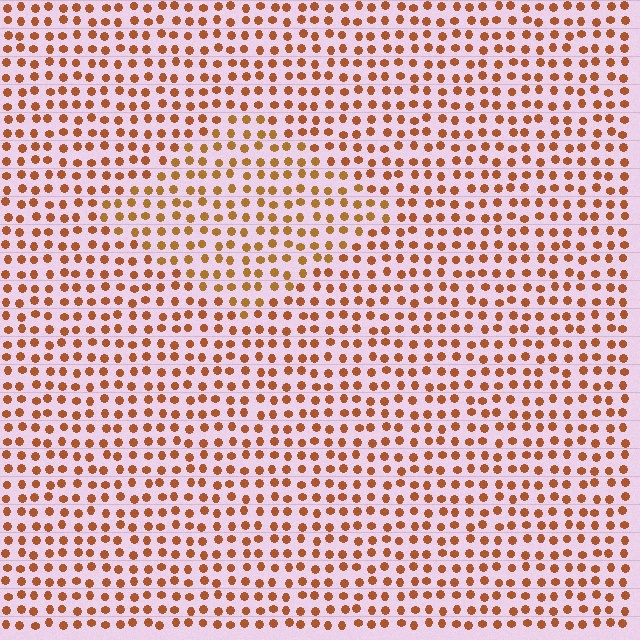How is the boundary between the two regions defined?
The boundary is defined purely by a slight shift in hue (about 16 degrees). Spacing, size, and orientation are identical on both sides.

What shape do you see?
I see a diamond.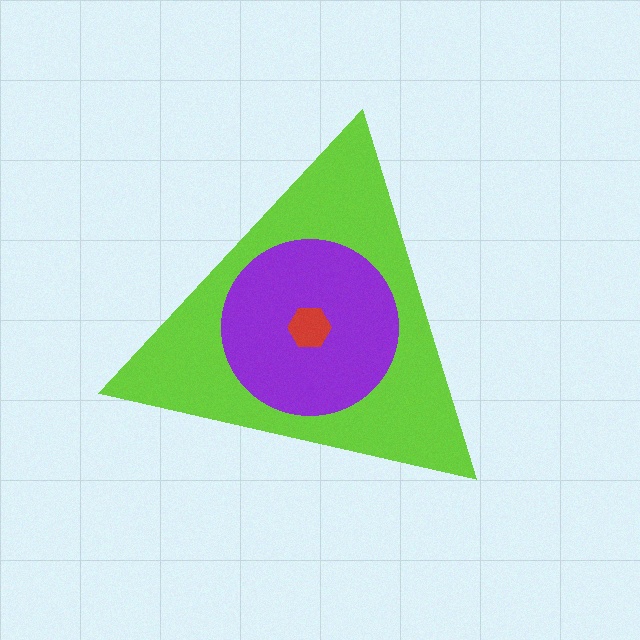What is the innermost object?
The red hexagon.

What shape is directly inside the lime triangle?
The purple circle.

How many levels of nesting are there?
3.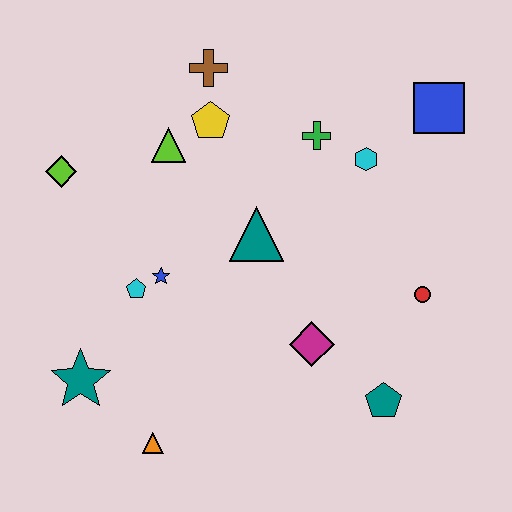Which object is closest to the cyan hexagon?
The green cross is closest to the cyan hexagon.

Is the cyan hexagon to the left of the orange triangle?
No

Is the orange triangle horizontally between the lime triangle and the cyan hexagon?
No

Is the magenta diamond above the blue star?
No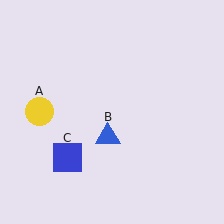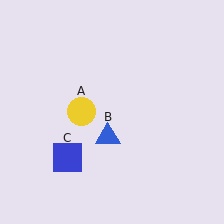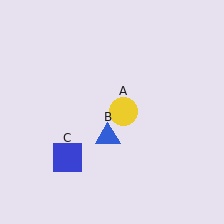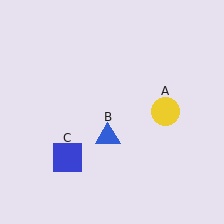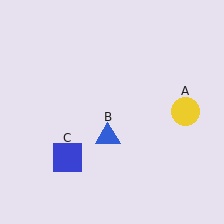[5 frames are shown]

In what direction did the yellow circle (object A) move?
The yellow circle (object A) moved right.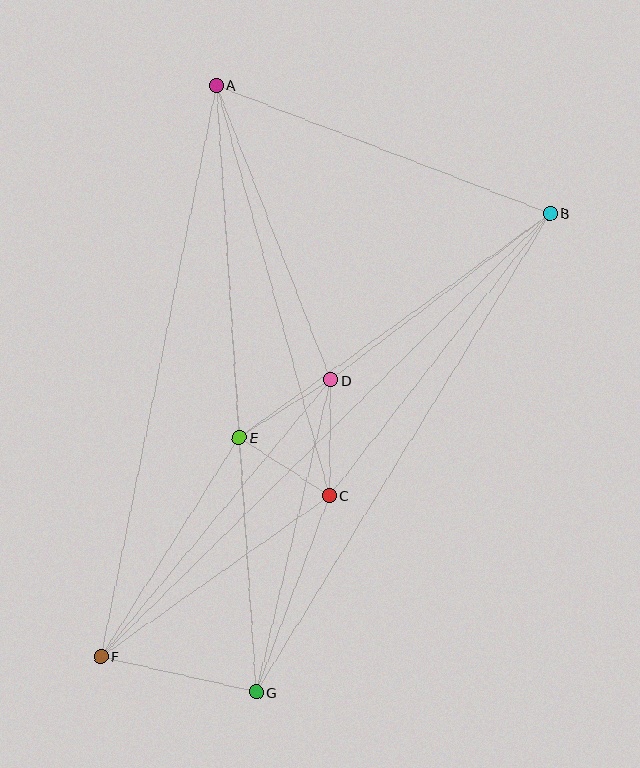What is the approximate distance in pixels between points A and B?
The distance between A and B is approximately 357 pixels.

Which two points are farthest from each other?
Points B and F are farthest from each other.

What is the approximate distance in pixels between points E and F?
The distance between E and F is approximately 259 pixels.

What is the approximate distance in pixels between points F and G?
The distance between F and G is approximately 159 pixels.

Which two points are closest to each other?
Points C and E are closest to each other.